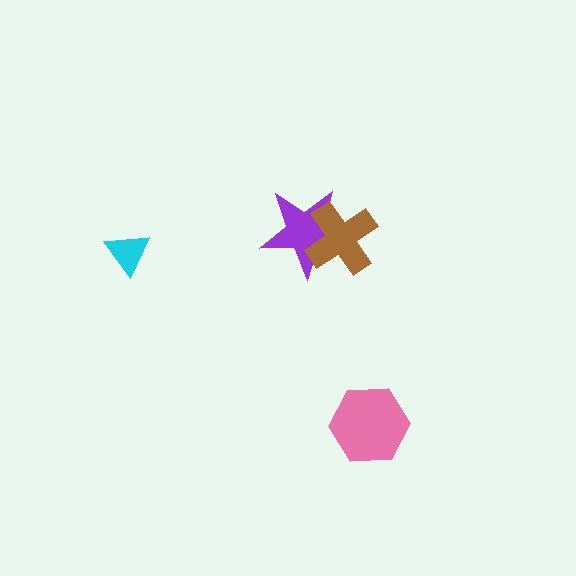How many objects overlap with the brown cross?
1 object overlaps with the brown cross.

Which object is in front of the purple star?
The brown cross is in front of the purple star.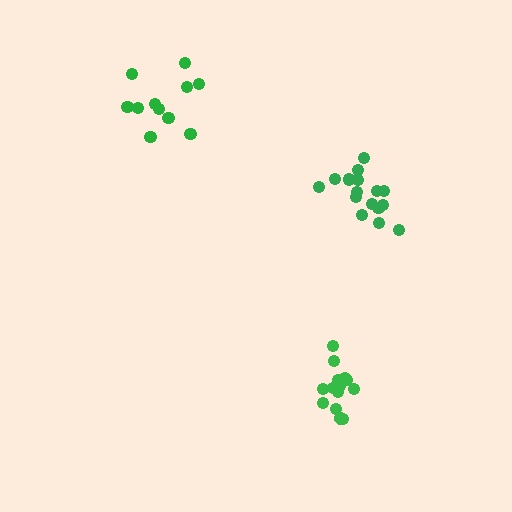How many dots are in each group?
Group 1: 16 dots, Group 2: 14 dots, Group 3: 11 dots (41 total).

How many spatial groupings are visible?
There are 3 spatial groupings.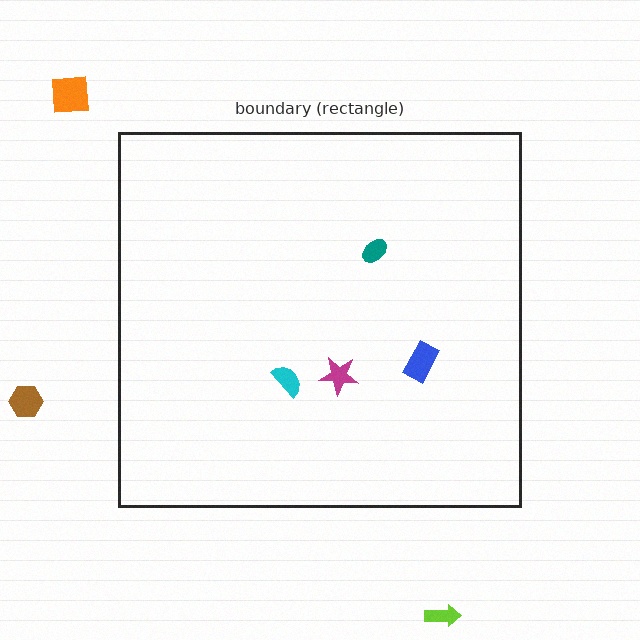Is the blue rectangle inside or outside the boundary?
Inside.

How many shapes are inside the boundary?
4 inside, 3 outside.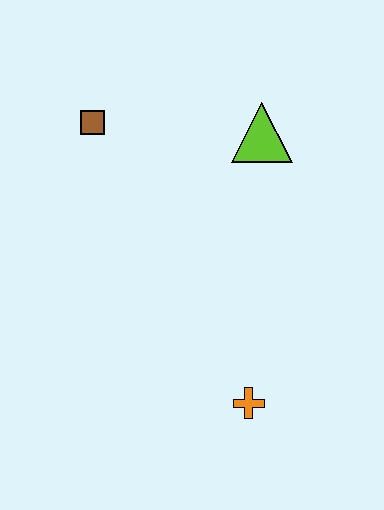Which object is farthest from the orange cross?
The brown square is farthest from the orange cross.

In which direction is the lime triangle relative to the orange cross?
The lime triangle is above the orange cross.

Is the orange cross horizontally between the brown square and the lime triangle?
Yes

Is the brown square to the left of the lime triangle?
Yes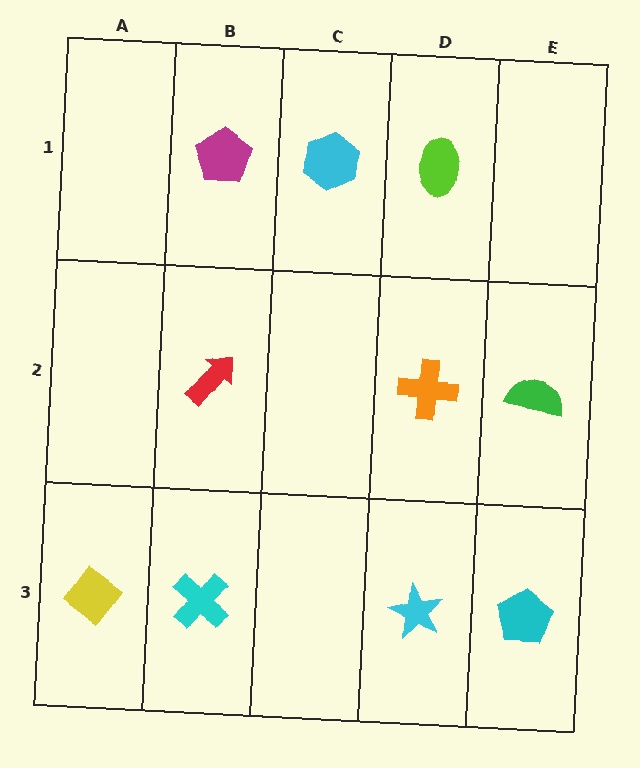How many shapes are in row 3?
4 shapes.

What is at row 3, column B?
A cyan cross.